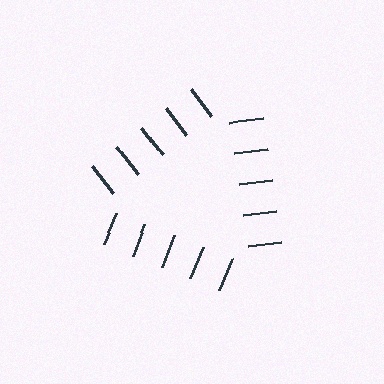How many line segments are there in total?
15 — 5 along each of the 3 edges.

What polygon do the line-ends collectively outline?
An illusory triangle — the line segments terminate on its edges but no continuous stroke is drawn.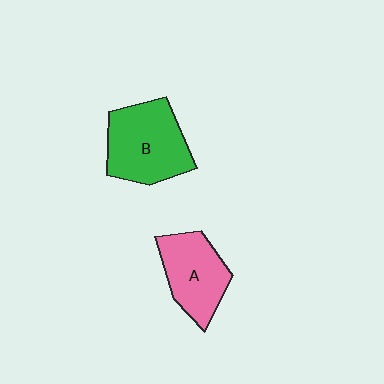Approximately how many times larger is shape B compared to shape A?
Approximately 1.3 times.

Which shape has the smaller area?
Shape A (pink).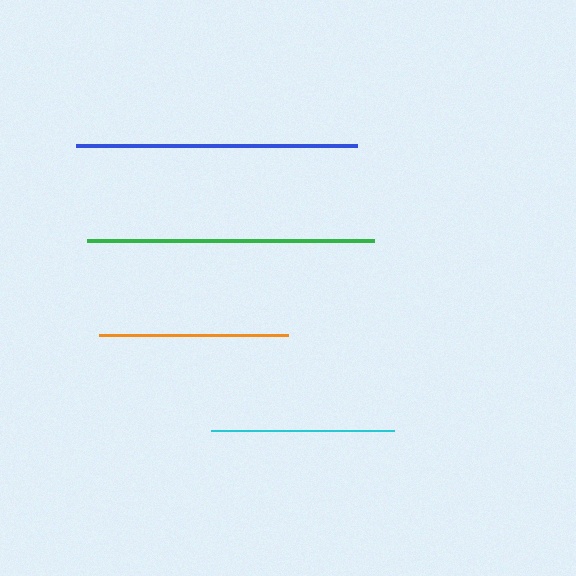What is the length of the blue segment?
The blue segment is approximately 281 pixels long.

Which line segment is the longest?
The green line is the longest at approximately 287 pixels.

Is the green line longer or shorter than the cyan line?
The green line is longer than the cyan line.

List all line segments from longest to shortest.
From longest to shortest: green, blue, orange, cyan.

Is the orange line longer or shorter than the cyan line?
The orange line is longer than the cyan line.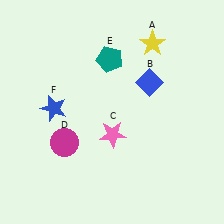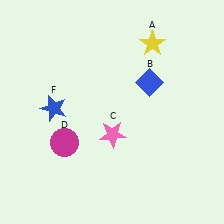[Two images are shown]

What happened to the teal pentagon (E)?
The teal pentagon (E) was removed in Image 2. It was in the top-left area of Image 1.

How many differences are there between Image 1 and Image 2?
There is 1 difference between the two images.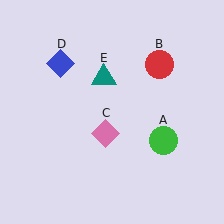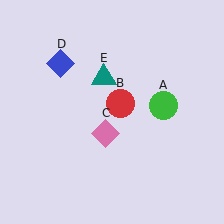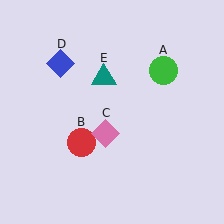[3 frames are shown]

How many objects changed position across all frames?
2 objects changed position: green circle (object A), red circle (object B).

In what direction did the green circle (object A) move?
The green circle (object A) moved up.